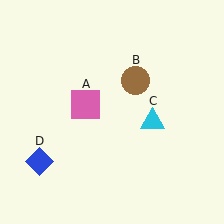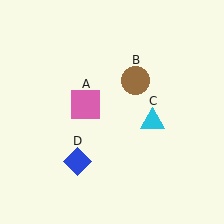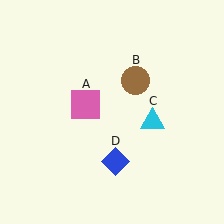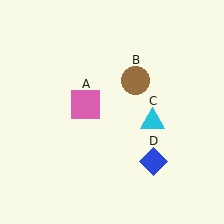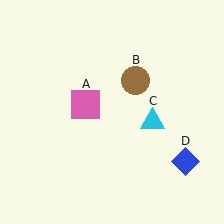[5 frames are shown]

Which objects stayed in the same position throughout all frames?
Pink square (object A) and brown circle (object B) and cyan triangle (object C) remained stationary.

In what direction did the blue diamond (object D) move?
The blue diamond (object D) moved right.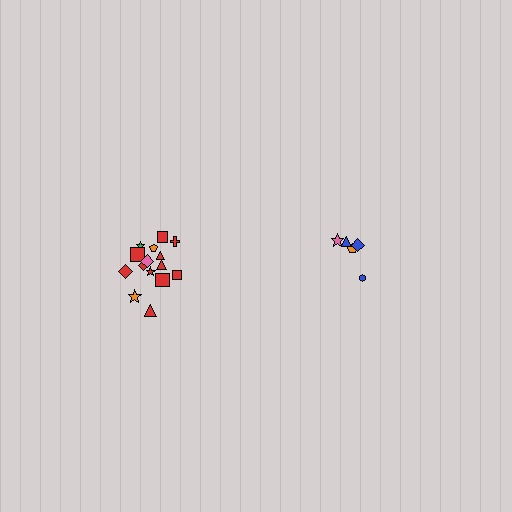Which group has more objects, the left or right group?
The left group.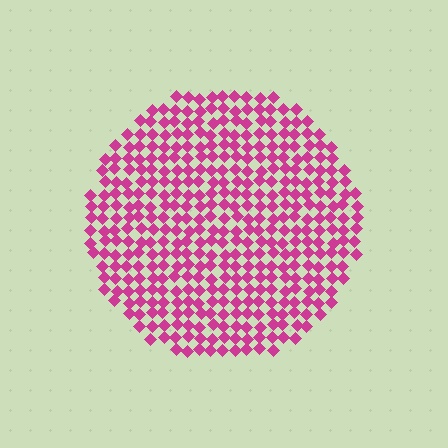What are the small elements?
The small elements are diamonds.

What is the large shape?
The large shape is a circle.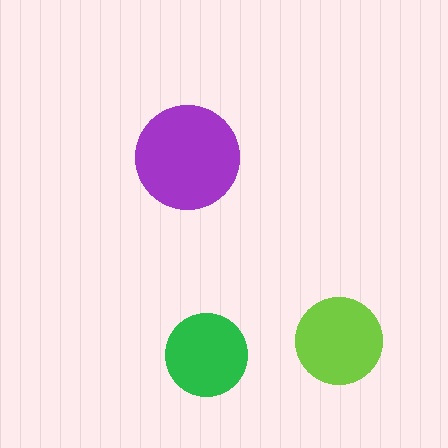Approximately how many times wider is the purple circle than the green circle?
About 1.5 times wider.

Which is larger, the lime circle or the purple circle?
The purple one.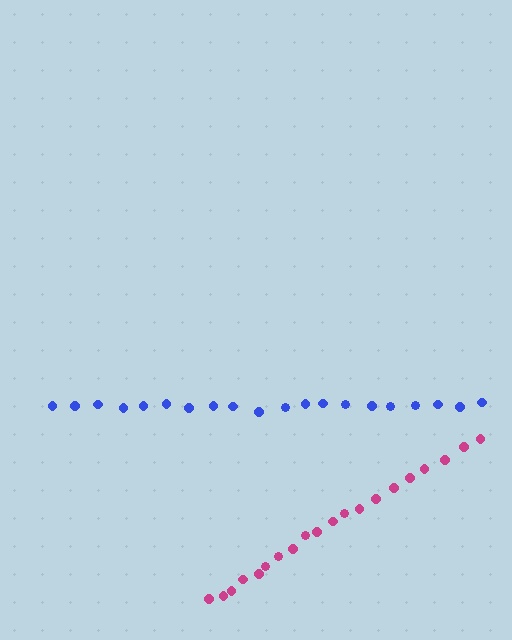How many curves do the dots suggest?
There are 2 distinct paths.